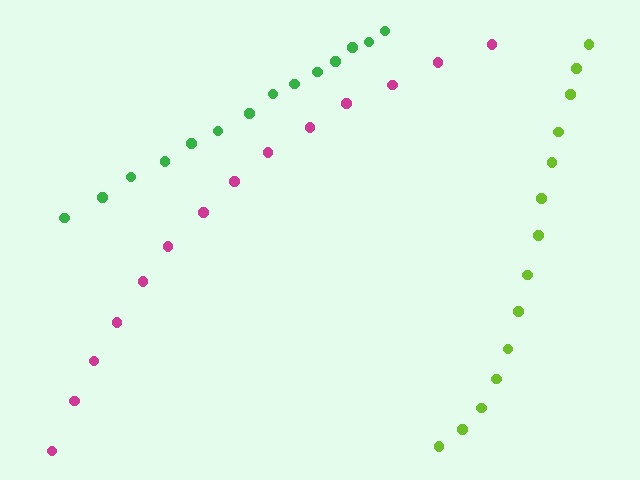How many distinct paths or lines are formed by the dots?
There are 3 distinct paths.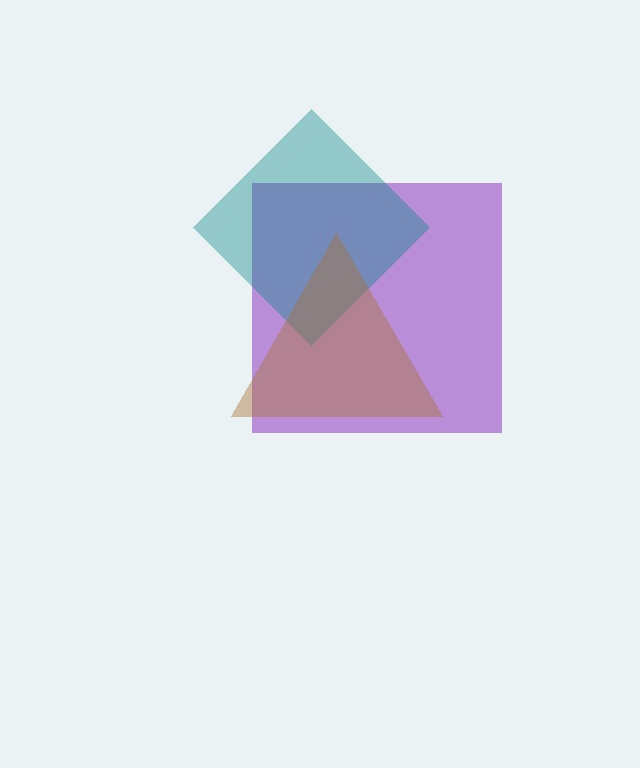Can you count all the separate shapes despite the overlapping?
Yes, there are 3 separate shapes.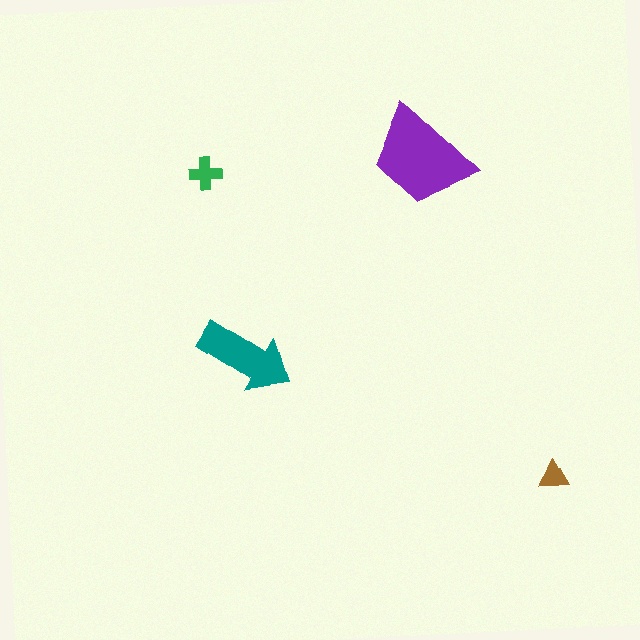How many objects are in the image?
There are 4 objects in the image.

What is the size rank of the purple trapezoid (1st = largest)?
1st.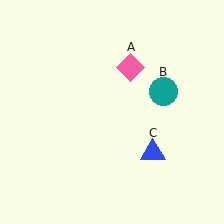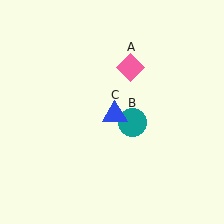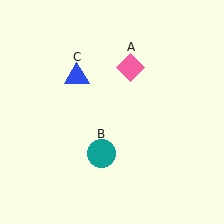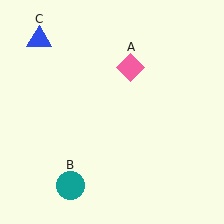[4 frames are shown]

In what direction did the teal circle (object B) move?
The teal circle (object B) moved down and to the left.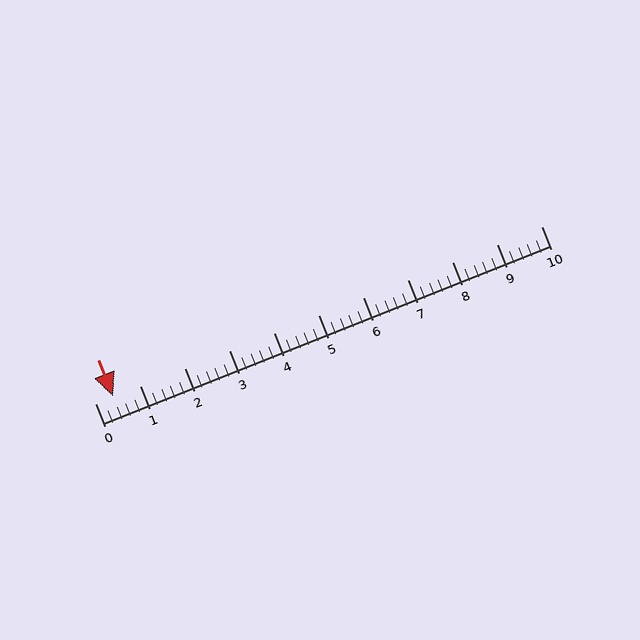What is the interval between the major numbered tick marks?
The major tick marks are spaced 1 units apart.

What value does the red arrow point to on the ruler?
The red arrow points to approximately 0.4.